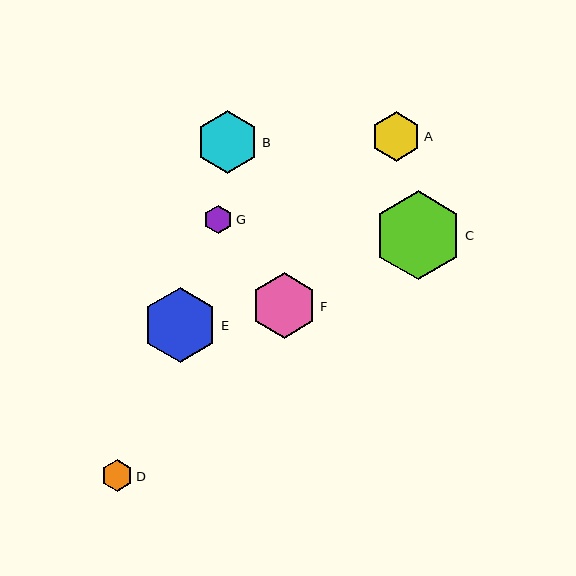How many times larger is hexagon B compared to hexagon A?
Hexagon B is approximately 1.3 times the size of hexagon A.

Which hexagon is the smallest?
Hexagon G is the smallest with a size of approximately 29 pixels.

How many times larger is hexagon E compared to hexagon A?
Hexagon E is approximately 1.5 times the size of hexagon A.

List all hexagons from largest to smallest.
From largest to smallest: C, E, F, B, A, D, G.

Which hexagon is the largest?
Hexagon C is the largest with a size of approximately 88 pixels.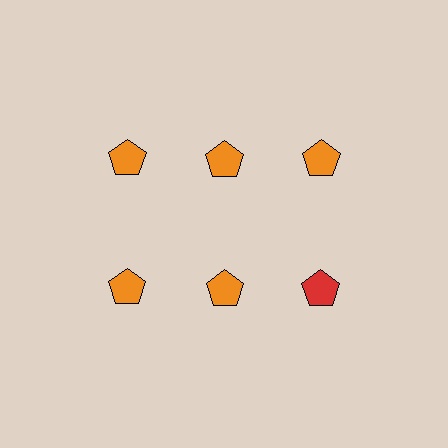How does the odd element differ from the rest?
It has a different color: red instead of orange.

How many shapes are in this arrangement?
There are 6 shapes arranged in a grid pattern.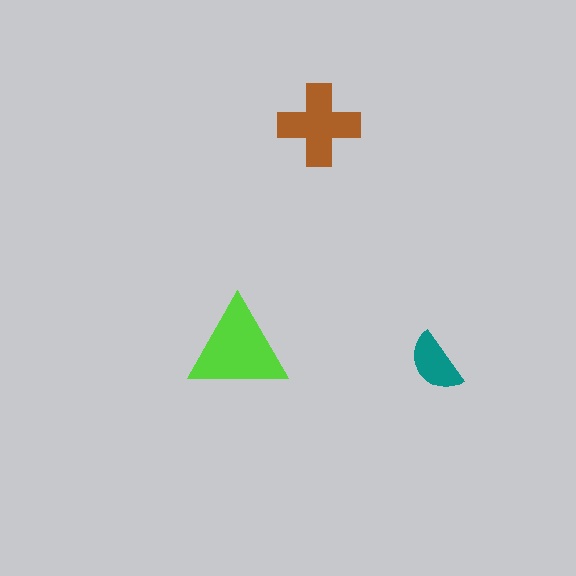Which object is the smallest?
The teal semicircle.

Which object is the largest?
The lime triangle.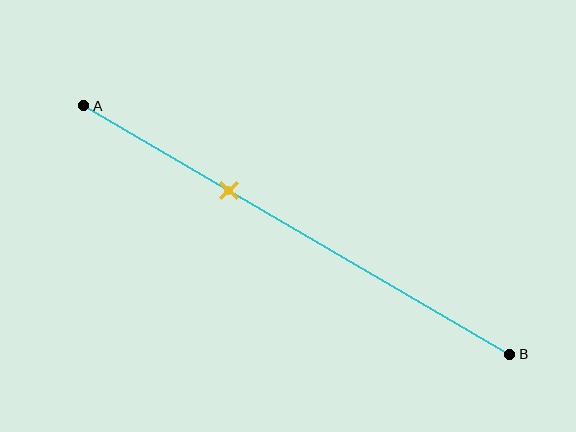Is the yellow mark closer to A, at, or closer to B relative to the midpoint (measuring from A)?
The yellow mark is closer to point A than the midpoint of segment AB.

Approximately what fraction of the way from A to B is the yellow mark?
The yellow mark is approximately 35% of the way from A to B.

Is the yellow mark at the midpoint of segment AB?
No, the mark is at about 35% from A, not at the 50% midpoint.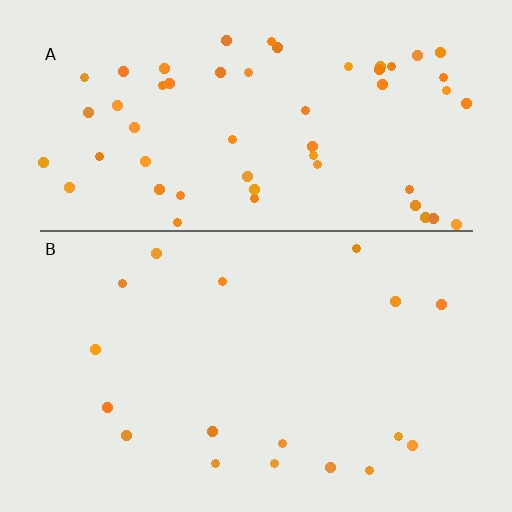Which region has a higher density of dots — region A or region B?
A (the top).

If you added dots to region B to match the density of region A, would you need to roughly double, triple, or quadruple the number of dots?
Approximately triple.